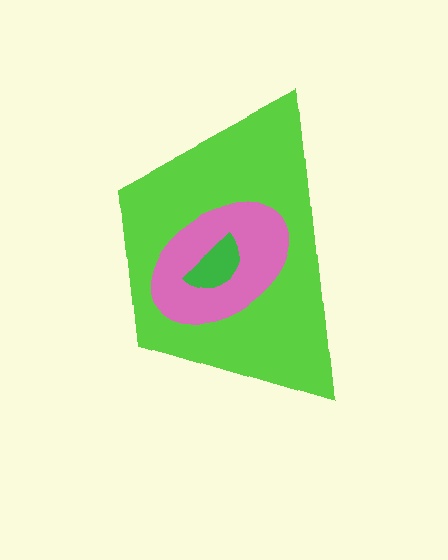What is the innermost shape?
The green semicircle.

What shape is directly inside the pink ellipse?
The green semicircle.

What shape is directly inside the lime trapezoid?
The pink ellipse.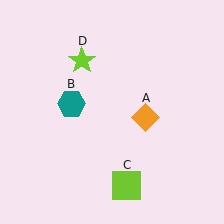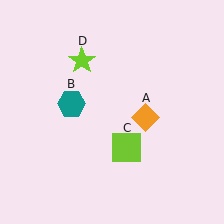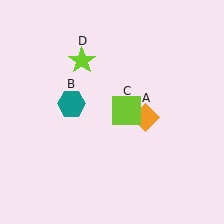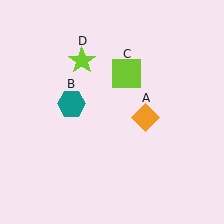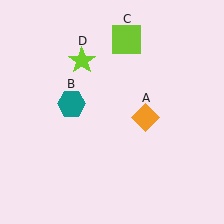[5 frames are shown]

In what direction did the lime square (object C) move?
The lime square (object C) moved up.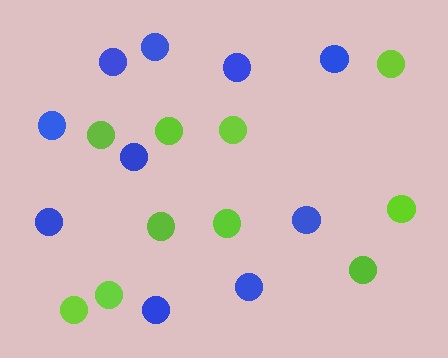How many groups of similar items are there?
There are 2 groups: one group of blue circles (10) and one group of lime circles (10).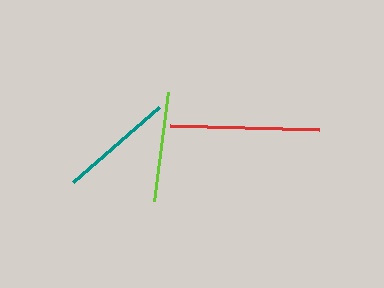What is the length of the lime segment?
The lime segment is approximately 109 pixels long.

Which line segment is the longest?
The red line is the longest at approximately 149 pixels.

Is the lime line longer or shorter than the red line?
The red line is longer than the lime line.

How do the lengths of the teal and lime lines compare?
The teal and lime lines are approximately the same length.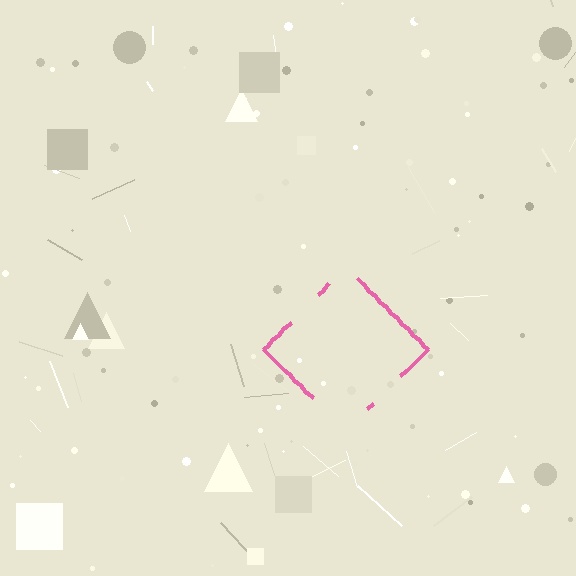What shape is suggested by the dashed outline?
The dashed outline suggests a diamond.